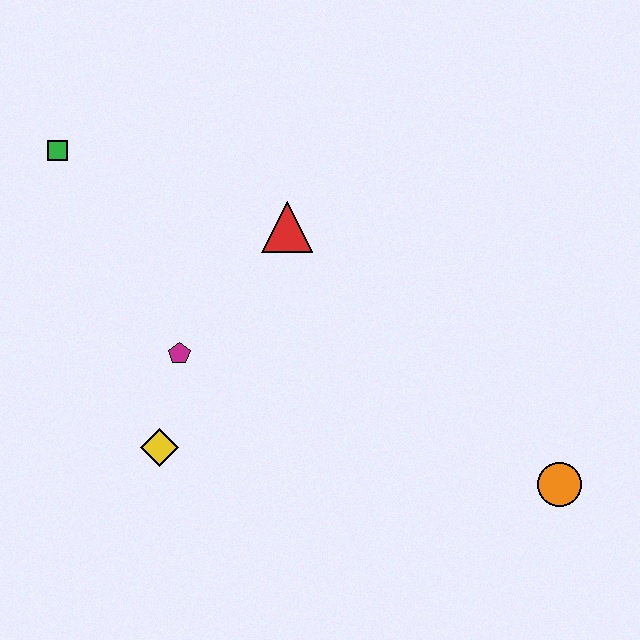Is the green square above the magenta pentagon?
Yes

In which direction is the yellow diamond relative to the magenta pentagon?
The yellow diamond is below the magenta pentagon.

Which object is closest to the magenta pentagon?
The yellow diamond is closest to the magenta pentagon.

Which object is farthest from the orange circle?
The green square is farthest from the orange circle.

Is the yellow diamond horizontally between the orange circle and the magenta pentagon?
No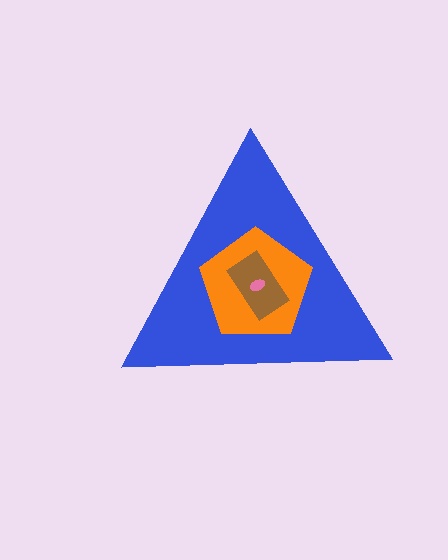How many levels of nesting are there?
4.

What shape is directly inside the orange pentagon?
The brown rectangle.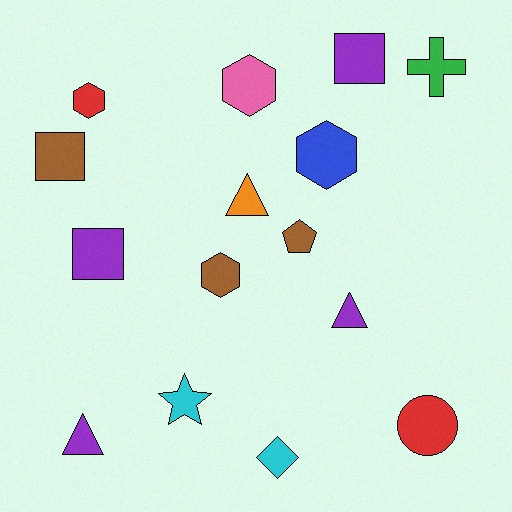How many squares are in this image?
There are 3 squares.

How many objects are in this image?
There are 15 objects.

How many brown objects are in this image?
There are 3 brown objects.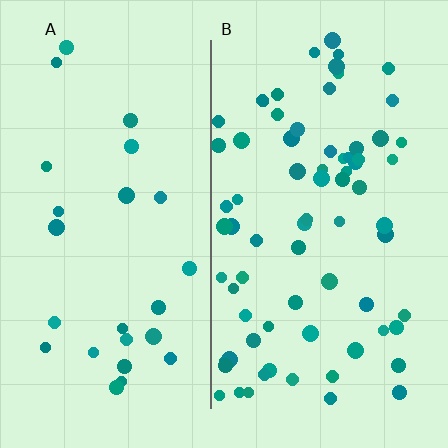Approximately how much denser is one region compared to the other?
Approximately 2.9× — region B over region A.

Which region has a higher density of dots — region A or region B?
B (the right).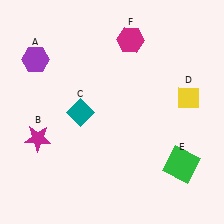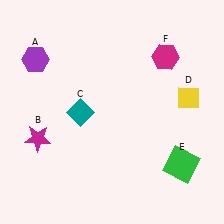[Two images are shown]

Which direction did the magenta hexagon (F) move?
The magenta hexagon (F) moved right.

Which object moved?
The magenta hexagon (F) moved right.